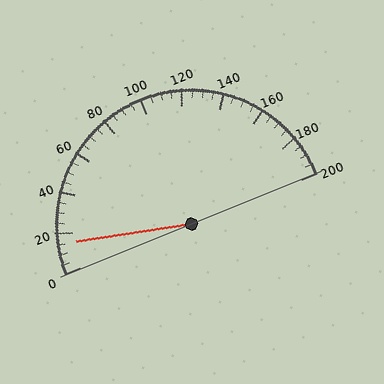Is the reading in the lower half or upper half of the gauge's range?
The reading is in the lower half of the range (0 to 200).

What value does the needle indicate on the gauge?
The needle indicates approximately 15.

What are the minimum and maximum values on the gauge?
The gauge ranges from 0 to 200.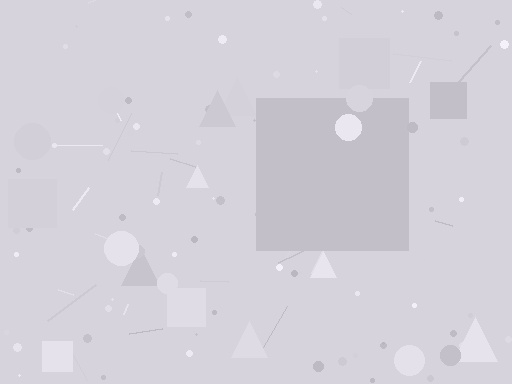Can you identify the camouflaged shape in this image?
The camouflaged shape is a square.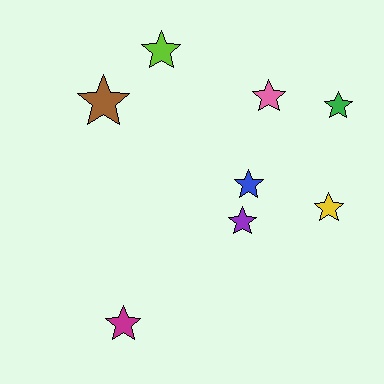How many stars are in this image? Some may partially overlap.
There are 8 stars.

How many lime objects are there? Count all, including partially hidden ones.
There is 1 lime object.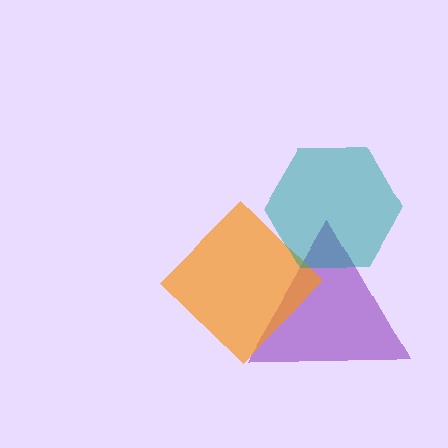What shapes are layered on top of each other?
The layered shapes are: a purple triangle, an orange diamond, a teal hexagon.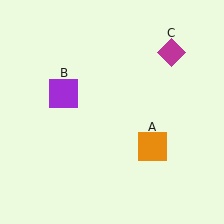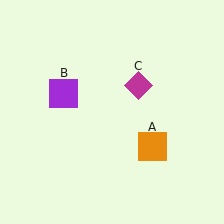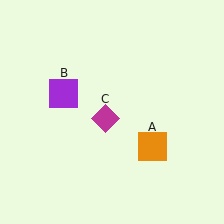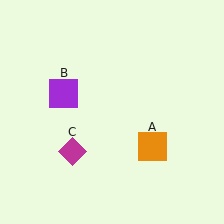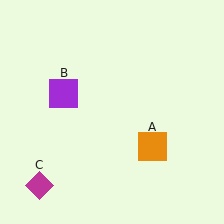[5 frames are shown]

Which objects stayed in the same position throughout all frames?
Orange square (object A) and purple square (object B) remained stationary.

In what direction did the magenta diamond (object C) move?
The magenta diamond (object C) moved down and to the left.